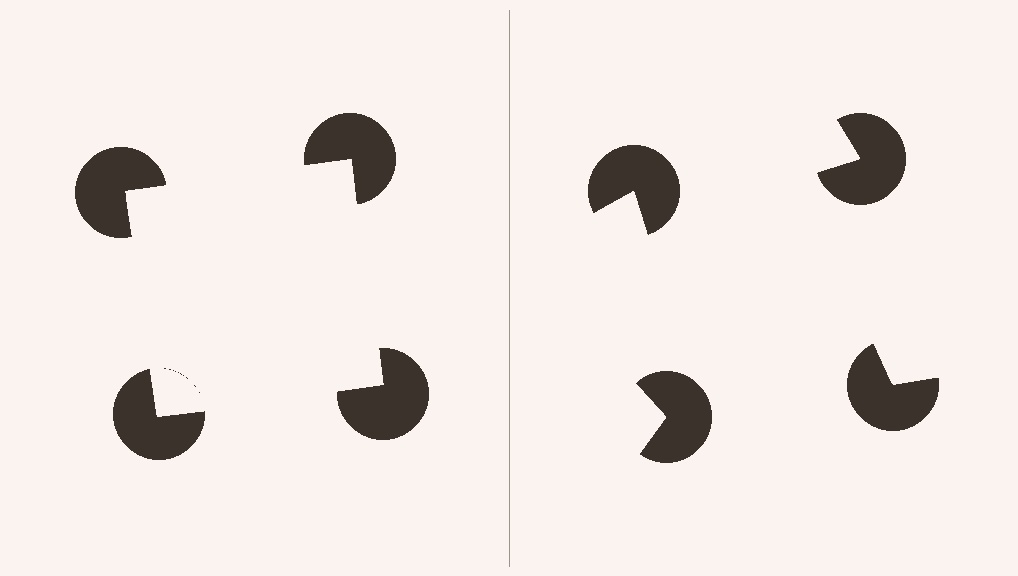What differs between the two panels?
The pac-man discs are positioned identically on both sides; only the wedge orientations differ. On the left they align to a square; on the right they are misaligned.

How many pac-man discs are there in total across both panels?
8 — 4 on each side.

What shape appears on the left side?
An illusory square.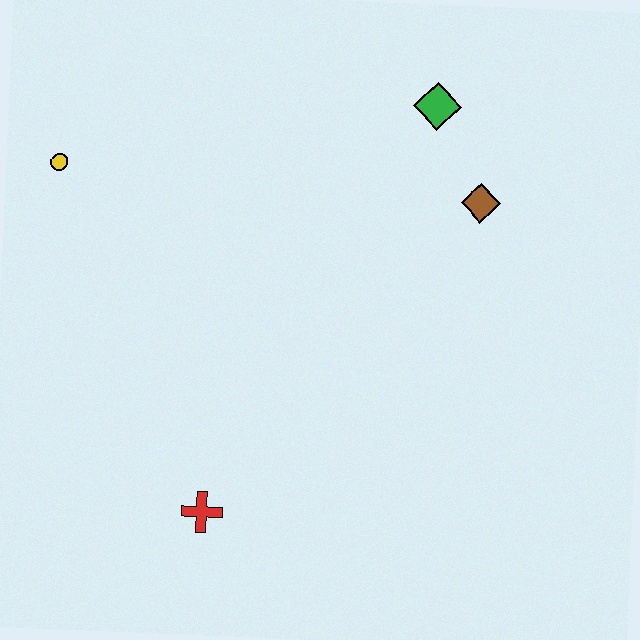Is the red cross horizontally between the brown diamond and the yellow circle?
Yes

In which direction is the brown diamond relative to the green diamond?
The brown diamond is below the green diamond.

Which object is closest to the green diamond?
The brown diamond is closest to the green diamond.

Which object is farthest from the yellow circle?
The brown diamond is farthest from the yellow circle.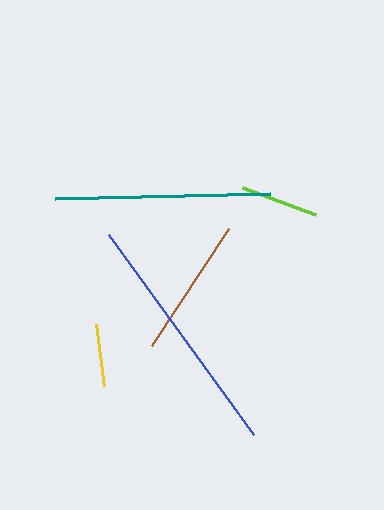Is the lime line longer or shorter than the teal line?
The teal line is longer than the lime line.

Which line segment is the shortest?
The yellow line is the shortest at approximately 63 pixels.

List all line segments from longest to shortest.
From longest to shortest: blue, teal, brown, lime, yellow.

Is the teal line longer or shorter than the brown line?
The teal line is longer than the brown line.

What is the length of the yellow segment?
The yellow segment is approximately 63 pixels long.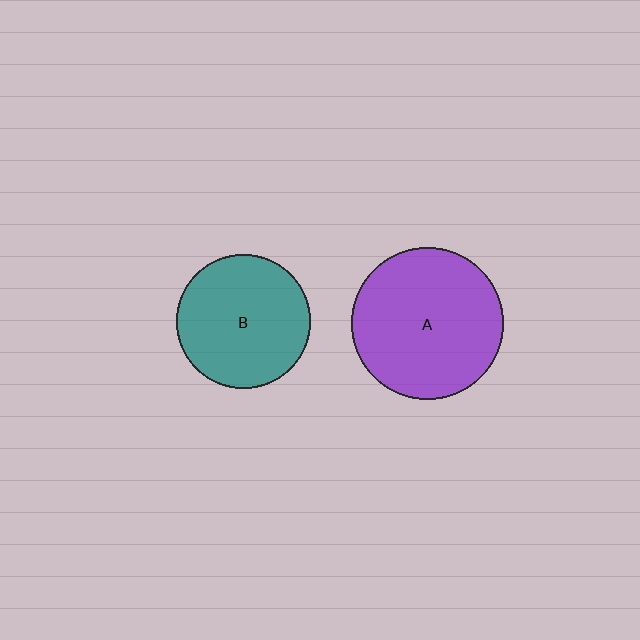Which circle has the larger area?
Circle A (purple).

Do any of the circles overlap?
No, none of the circles overlap.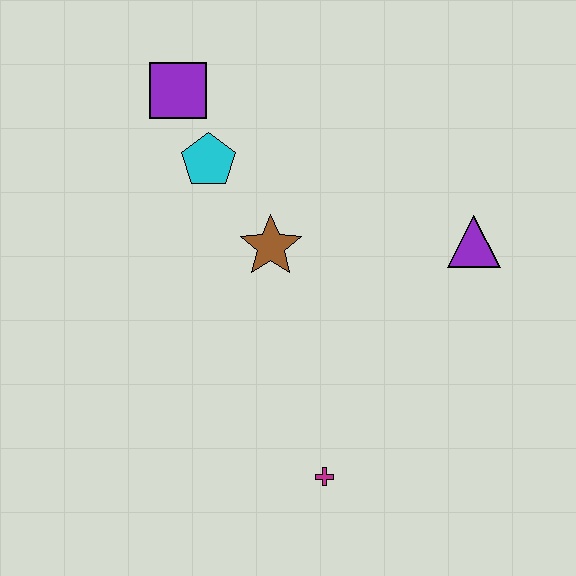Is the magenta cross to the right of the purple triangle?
No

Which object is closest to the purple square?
The cyan pentagon is closest to the purple square.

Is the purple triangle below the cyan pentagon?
Yes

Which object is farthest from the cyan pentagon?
The magenta cross is farthest from the cyan pentagon.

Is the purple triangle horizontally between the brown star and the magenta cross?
No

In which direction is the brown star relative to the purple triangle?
The brown star is to the left of the purple triangle.